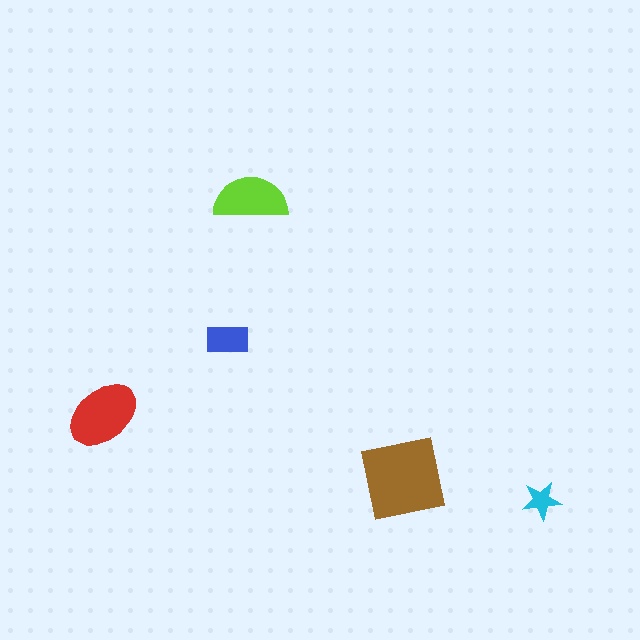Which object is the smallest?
The cyan star.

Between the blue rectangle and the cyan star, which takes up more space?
The blue rectangle.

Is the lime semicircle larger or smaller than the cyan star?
Larger.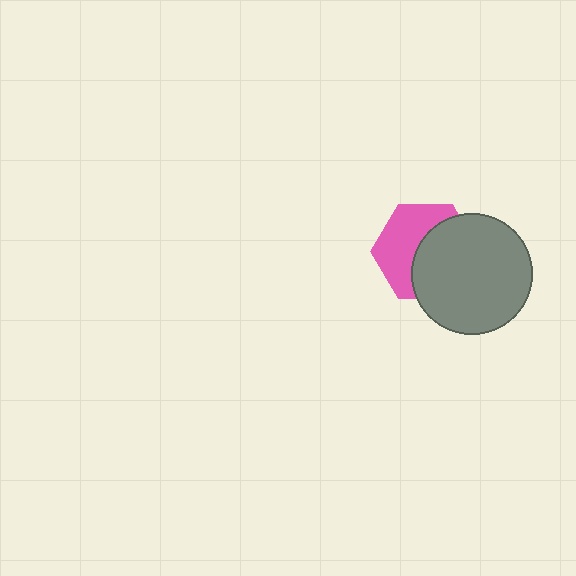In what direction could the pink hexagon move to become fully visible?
The pink hexagon could move left. That would shift it out from behind the gray circle entirely.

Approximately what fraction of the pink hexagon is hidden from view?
Roughly 51% of the pink hexagon is hidden behind the gray circle.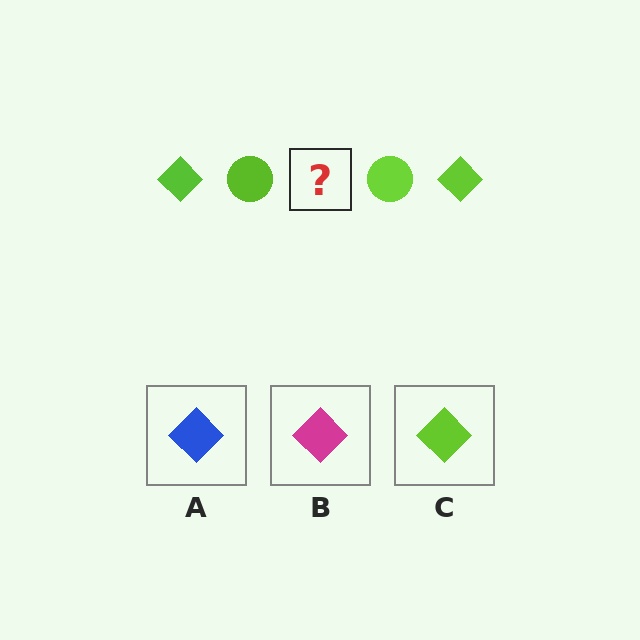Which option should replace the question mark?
Option C.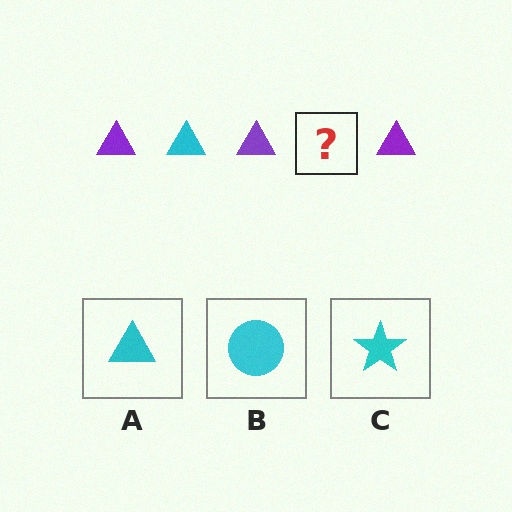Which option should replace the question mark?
Option A.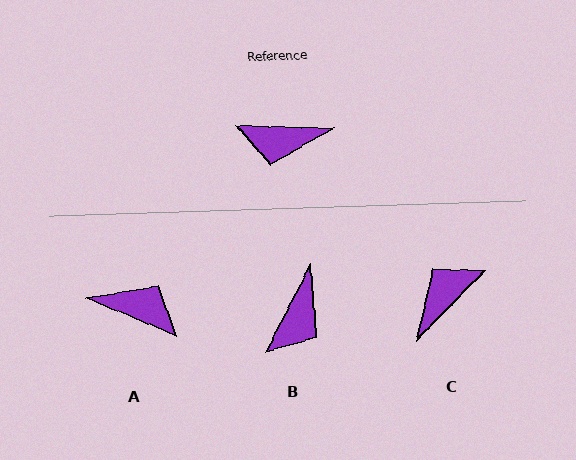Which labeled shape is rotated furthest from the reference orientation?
A, about 159 degrees away.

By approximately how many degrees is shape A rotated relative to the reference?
Approximately 159 degrees counter-clockwise.